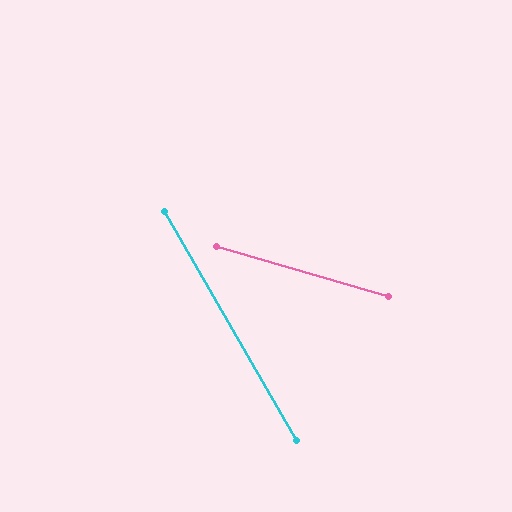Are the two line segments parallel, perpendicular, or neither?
Neither parallel nor perpendicular — they differ by about 44°.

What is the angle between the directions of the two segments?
Approximately 44 degrees.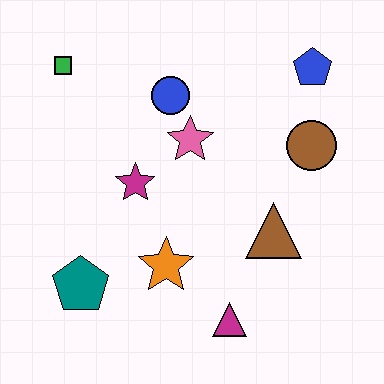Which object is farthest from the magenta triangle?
The green square is farthest from the magenta triangle.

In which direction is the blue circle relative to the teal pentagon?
The blue circle is above the teal pentagon.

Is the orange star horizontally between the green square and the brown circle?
Yes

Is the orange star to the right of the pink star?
No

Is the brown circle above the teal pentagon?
Yes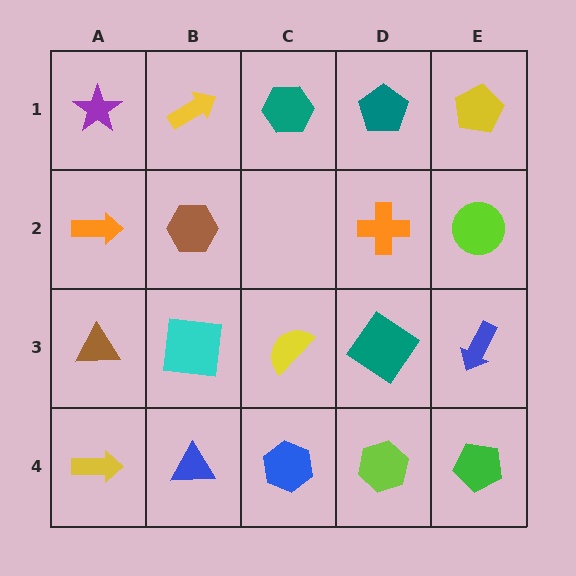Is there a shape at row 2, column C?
No, that cell is empty.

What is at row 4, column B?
A blue triangle.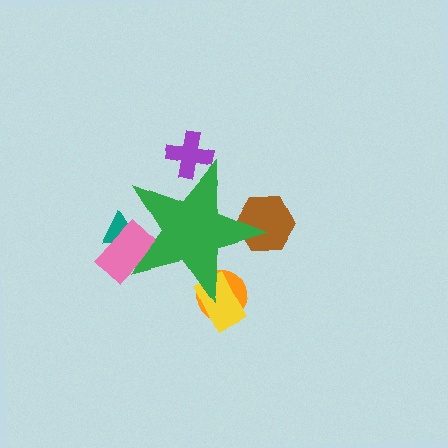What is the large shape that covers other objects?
A green star.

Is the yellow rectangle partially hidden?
Yes, the yellow rectangle is partially hidden behind the green star.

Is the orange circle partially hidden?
Yes, the orange circle is partially hidden behind the green star.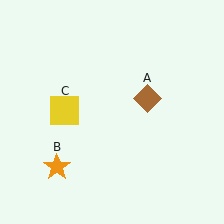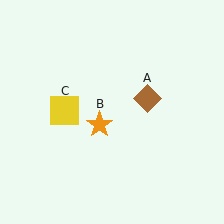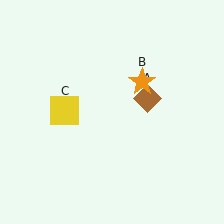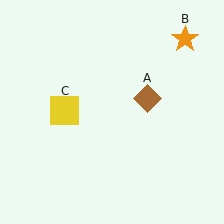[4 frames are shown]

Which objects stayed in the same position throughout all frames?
Brown diamond (object A) and yellow square (object C) remained stationary.